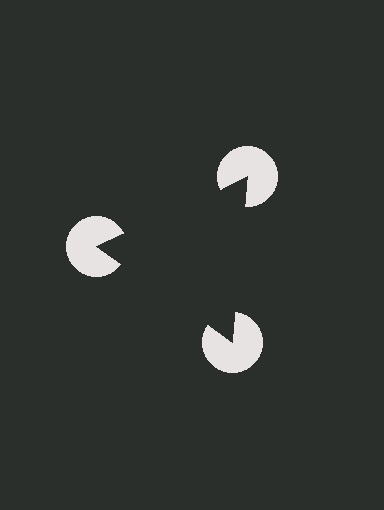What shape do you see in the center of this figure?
An illusory triangle — its edges are inferred from the aligned wedge cuts in the pac-man discs, not physically drawn.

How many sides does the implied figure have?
3 sides.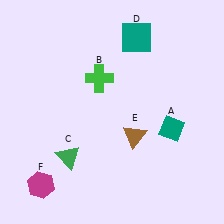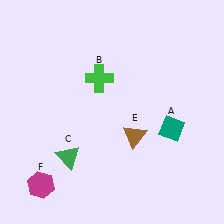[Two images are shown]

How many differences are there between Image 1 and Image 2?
There is 1 difference between the two images.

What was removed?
The teal square (D) was removed in Image 2.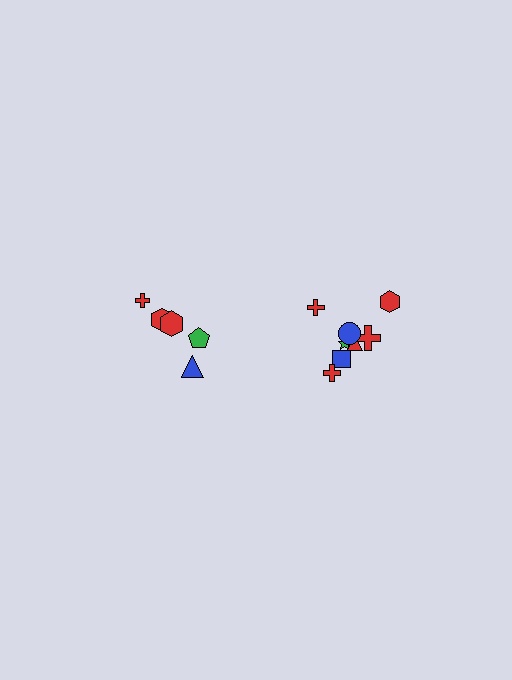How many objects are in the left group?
There are 5 objects.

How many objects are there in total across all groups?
There are 13 objects.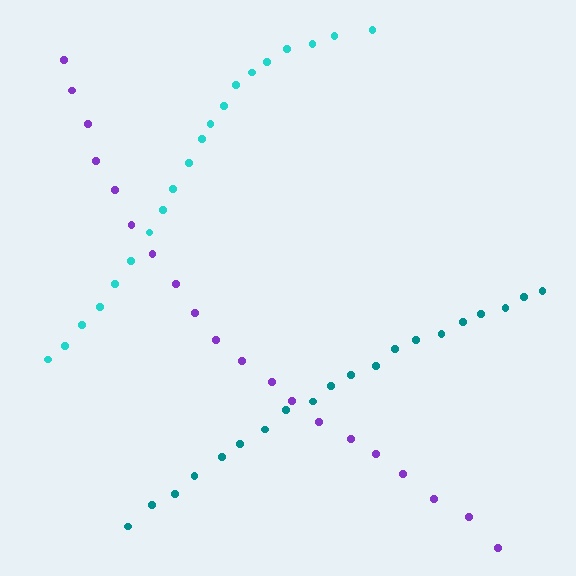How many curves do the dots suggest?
There are 3 distinct paths.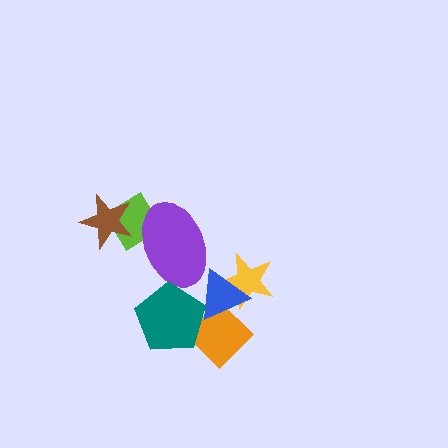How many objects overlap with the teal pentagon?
2 objects overlap with the teal pentagon.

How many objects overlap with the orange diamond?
2 objects overlap with the orange diamond.